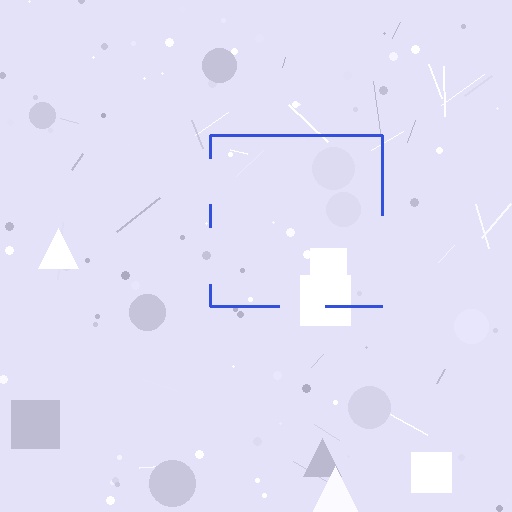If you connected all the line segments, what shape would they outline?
They would outline a square.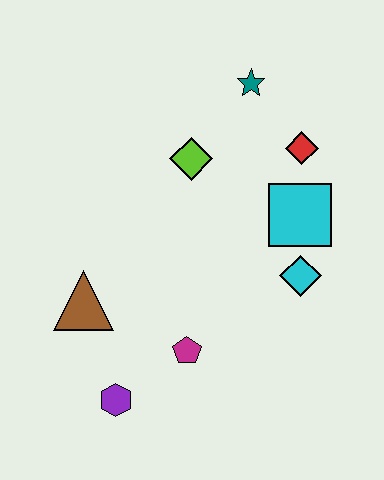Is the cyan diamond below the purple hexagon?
No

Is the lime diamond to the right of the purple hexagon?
Yes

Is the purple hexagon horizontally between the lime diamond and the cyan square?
No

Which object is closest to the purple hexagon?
The magenta pentagon is closest to the purple hexagon.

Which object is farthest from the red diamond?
The purple hexagon is farthest from the red diamond.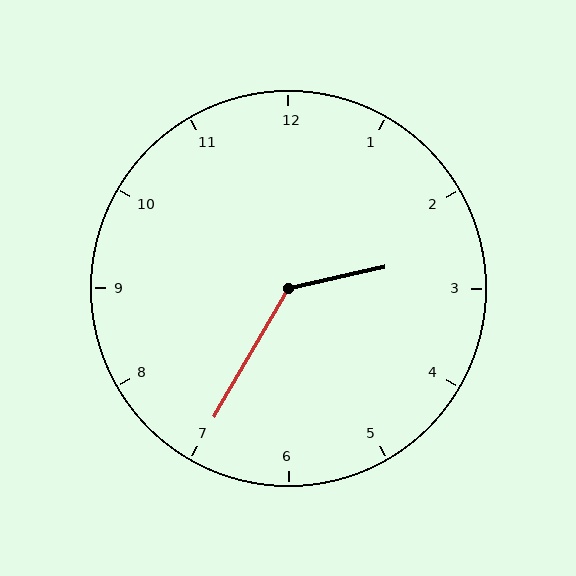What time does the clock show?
2:35.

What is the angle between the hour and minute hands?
Approximately 132 degrees.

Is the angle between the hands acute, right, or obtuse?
It is obtuse.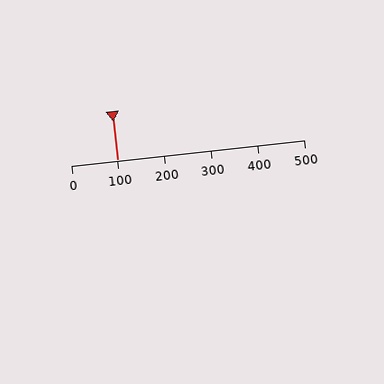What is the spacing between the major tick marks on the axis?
The major ticks are spaced 100 apart.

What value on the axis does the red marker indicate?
The marker indicates approximately 100.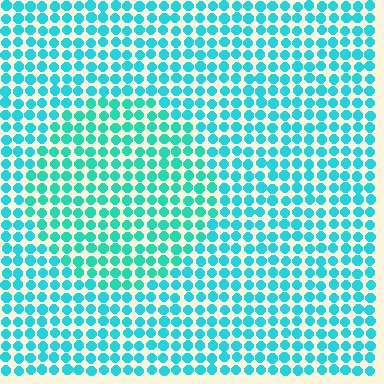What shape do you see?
I see a circle.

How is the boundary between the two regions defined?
The boundary is defined purely by a slight shift in hue (about 17 degrees). Spacing, size, and orientation are identical on both sides.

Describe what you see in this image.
The image is filled with small cyan elements in a uniform arrangement. A circle-shaped region is visible where the elements are tinted to a slightly different hue, forming a subtle color boundary.